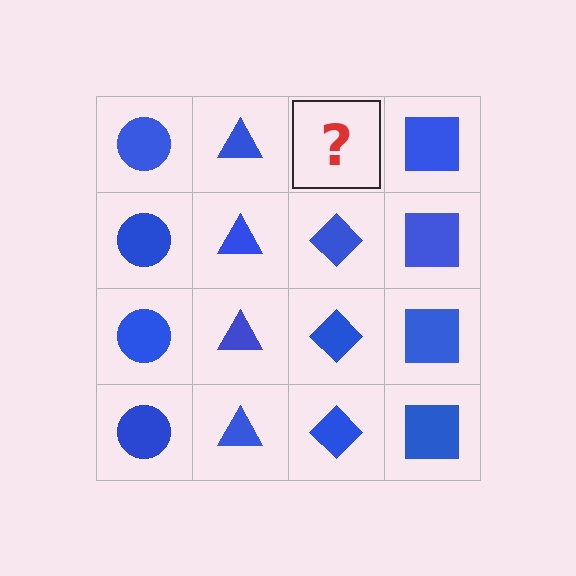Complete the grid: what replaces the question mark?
The question mark should be replaced with a blue diamond.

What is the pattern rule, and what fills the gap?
The rule is that each column has a consistent shape. The gap should be filled with a blue diamond.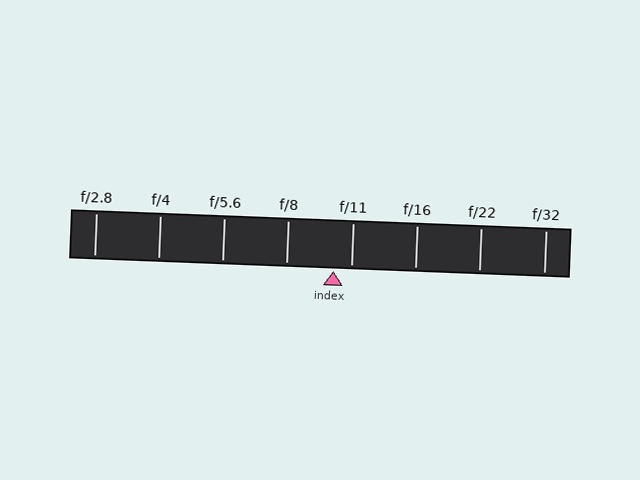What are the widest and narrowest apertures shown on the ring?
The widest aperture shown is f/2.8 and the narrowest is f/32.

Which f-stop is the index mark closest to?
The index mark is closest to f/11.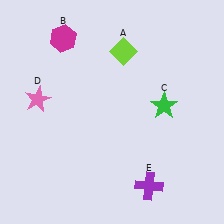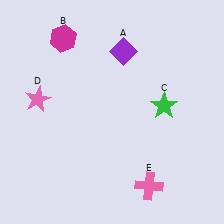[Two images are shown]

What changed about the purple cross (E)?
In Image 1, E is purple. In Image 2, it changed to pink.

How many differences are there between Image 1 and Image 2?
There are 2 differences between the two images.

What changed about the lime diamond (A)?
In Image 1, A is lime. In Image 2, it changed to purple.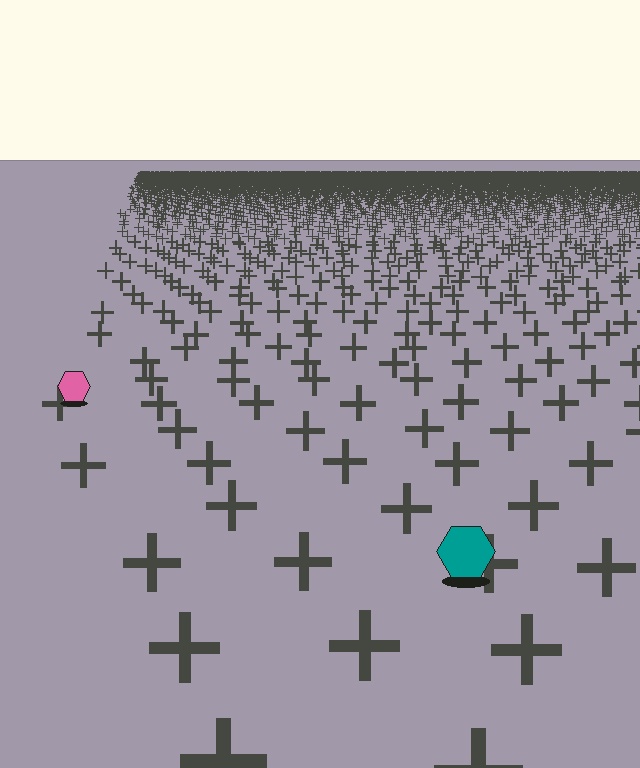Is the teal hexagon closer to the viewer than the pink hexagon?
Yes. The teal hexagon is closer — you can tell from the texture gradient: the ground texture is coarser near it.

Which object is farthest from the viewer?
The pink hexagon is farthest from the viewer. It appears smaller and the ground texture around it is denser.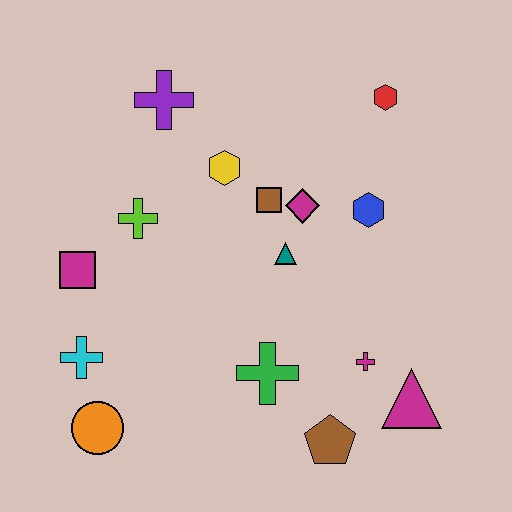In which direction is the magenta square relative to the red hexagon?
The magenta square is to the left of the red hexagon.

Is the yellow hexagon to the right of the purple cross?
Yes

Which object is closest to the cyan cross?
The orange circle is closest to the cyan cross.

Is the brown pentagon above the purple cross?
No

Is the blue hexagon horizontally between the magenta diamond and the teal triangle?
No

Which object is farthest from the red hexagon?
The orange circle is farthest from the red hexagon.